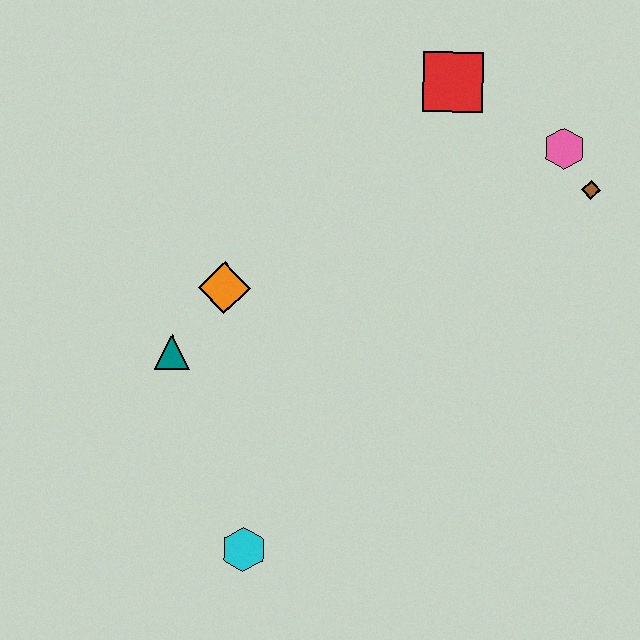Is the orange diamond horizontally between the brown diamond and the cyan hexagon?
No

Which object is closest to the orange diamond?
The teal triangle is closest to the orange diamond.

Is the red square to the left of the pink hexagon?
Yes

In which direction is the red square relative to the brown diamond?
The red square is to the left of the brown diamond.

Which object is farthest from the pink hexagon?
The cyan hexagon is farthest from the pink hexagon.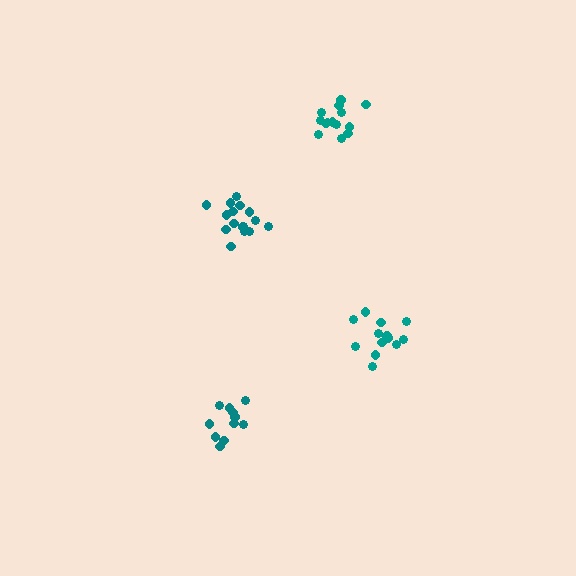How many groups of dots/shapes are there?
There are 4 groups.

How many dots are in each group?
Group 1: 13 dots, Group 2: 16 dots, Group 3: 14 dots, Group 4: 11 dots (54 total).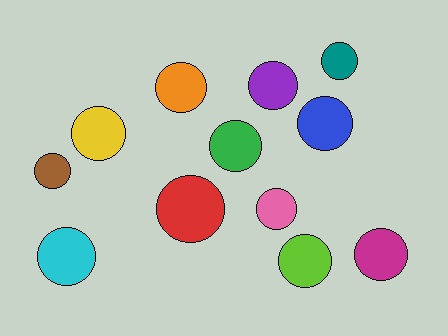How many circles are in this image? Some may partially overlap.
There are 12 circles.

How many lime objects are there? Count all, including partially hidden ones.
There is 1 lime object.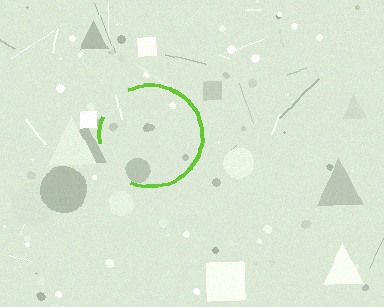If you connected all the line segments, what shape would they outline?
They would outline a circle.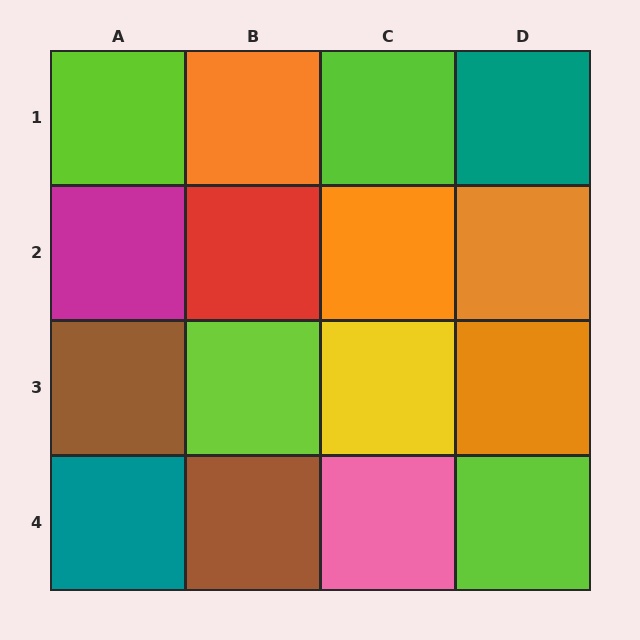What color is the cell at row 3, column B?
Lime.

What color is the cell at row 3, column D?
Orange.